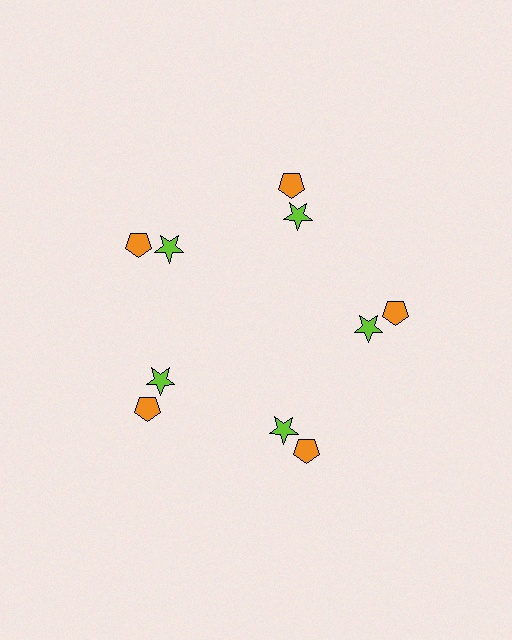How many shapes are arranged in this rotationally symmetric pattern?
There are 10 shapes, arranged in 5 groups of 2.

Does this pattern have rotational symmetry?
Yes, this pattern has 5-fold rotational symmetry. It looks the same after rotating 72 degrees around the center.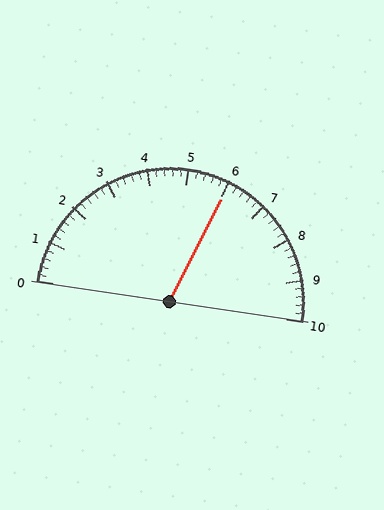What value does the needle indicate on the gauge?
The needle indicates approximately 6.0.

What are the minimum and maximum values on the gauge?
The gauge ranges from 0 to 10.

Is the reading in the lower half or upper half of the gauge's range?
The reading is in the upper half of the range (0 to 10).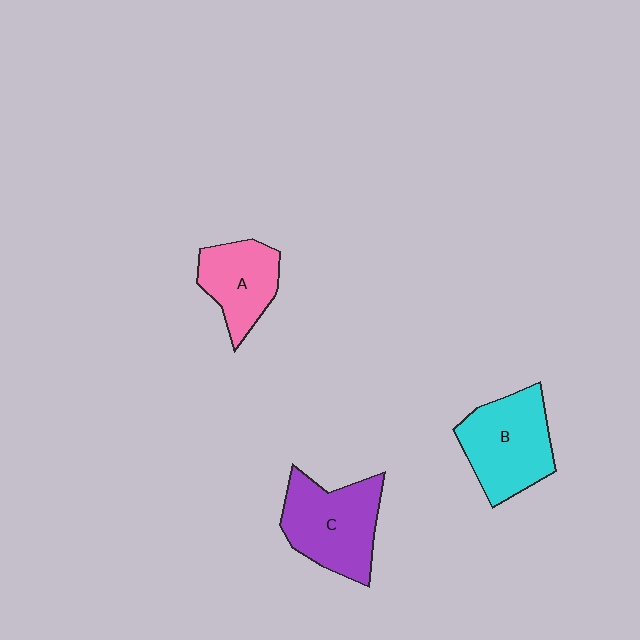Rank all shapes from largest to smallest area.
From largest to smallest: C (purple), B (cyan), A (pink).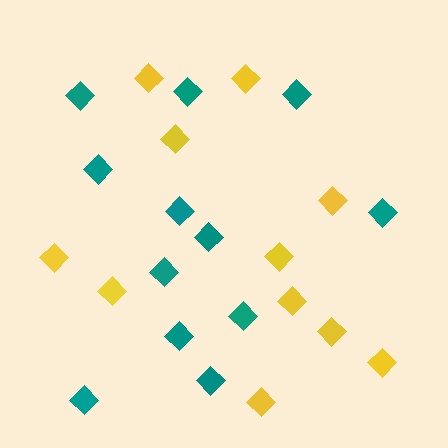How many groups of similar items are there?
There are 2 groups: one group of yellow diamonds (11) and one group of teal diamonds (12).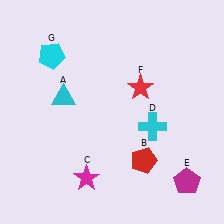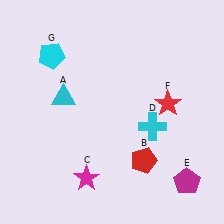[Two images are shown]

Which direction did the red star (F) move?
The red star (F) moved right.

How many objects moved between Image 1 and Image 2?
1 object moved between the two images.